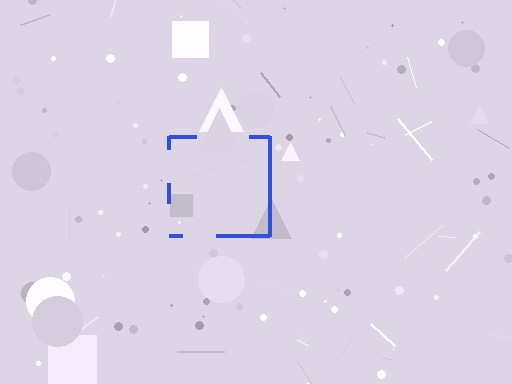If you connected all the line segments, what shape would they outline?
They would outline a square.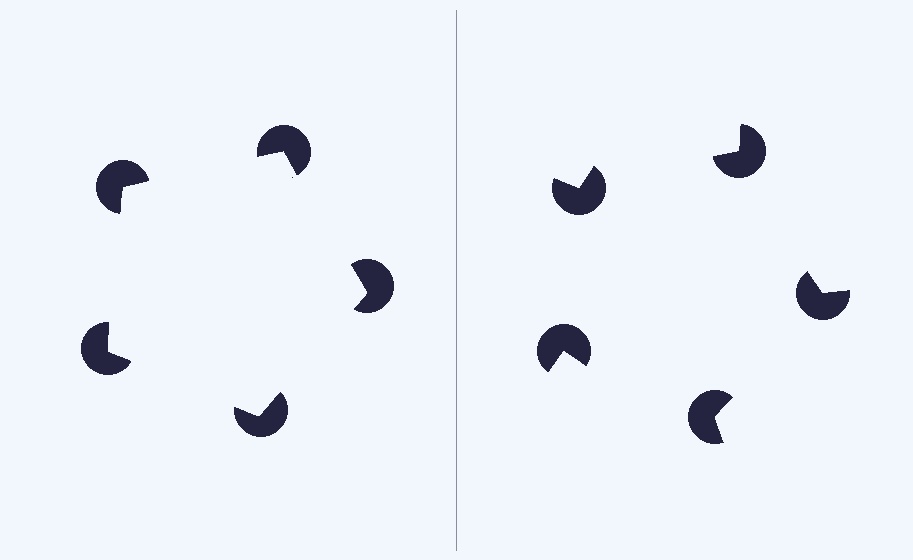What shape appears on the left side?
An illusory pentagon.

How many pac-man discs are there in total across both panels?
10 — 5 on each side.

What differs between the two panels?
The pac-man discs are positioned identically on both sides; only the wedge orientations differ. On the left they align to a pentagon; on the right they are misaligned.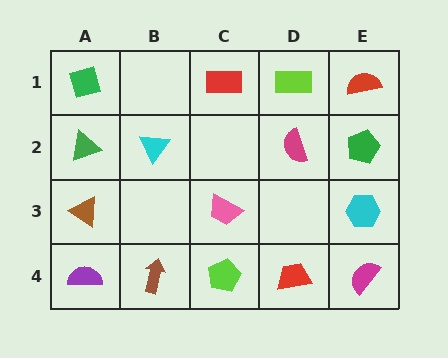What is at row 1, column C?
A red rectangle.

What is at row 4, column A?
A purple semicircle.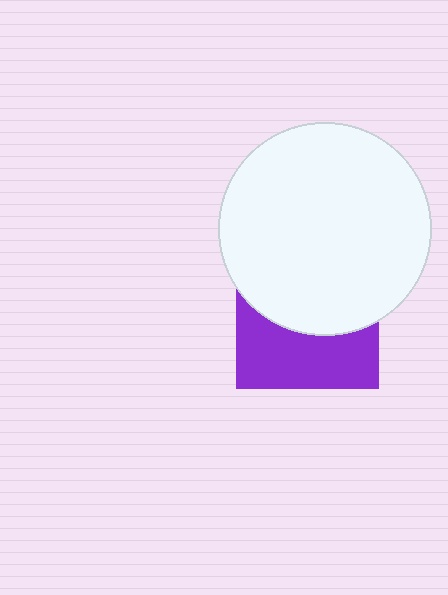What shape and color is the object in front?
The object in front is a white circle.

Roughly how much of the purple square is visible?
A small part of it is visible (roughly 45%).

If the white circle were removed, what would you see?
You would see the complete purple square.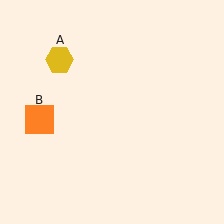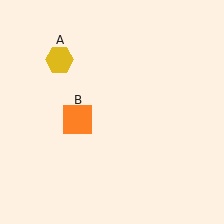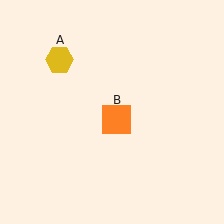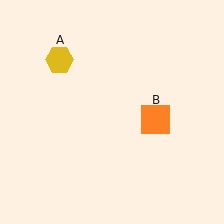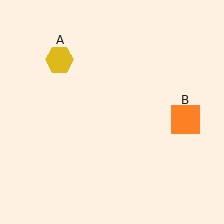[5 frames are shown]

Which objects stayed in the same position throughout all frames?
Yellow hexagon (object A) remained stationary.